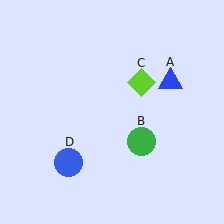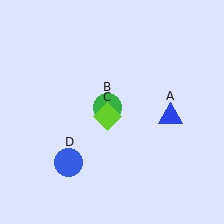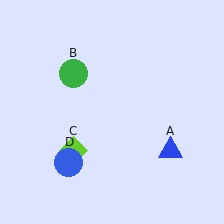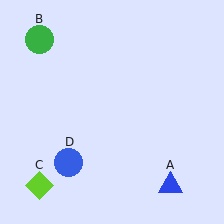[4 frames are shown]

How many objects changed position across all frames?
3 objects changed position: blue triangle (object A), green circle (object B), lime diamond (object C).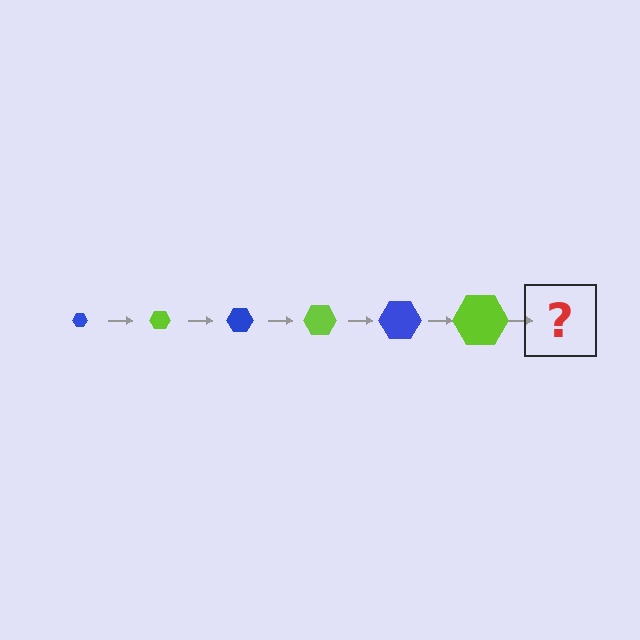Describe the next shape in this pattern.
It should be a blue hexagon, larger than the previous one.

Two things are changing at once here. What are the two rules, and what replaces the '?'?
The two rules are that the hexagon grows larger each step and the color cycles through blue and lime. The '?' should be a blue hexagon, larger than the previous one.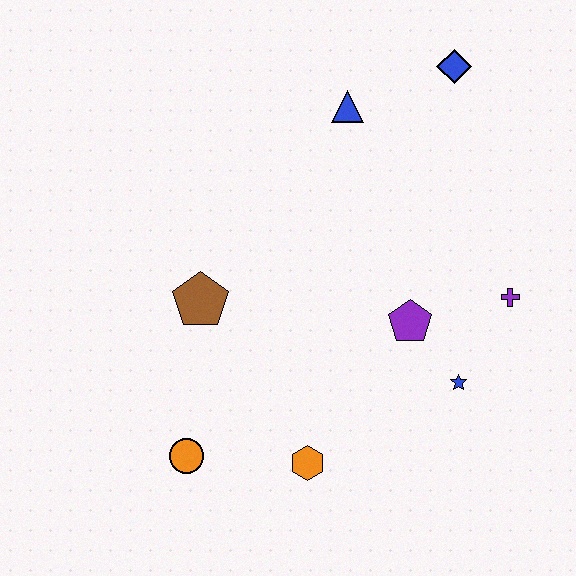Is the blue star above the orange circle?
Yes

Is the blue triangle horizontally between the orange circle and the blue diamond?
Yes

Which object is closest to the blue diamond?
The blue triangle is closest to the blue diamond.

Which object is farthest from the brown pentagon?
The blue diamond is farthest from the brown pentagon.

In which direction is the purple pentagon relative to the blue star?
The purple pentagon is above the blue star.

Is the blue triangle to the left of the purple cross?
Yes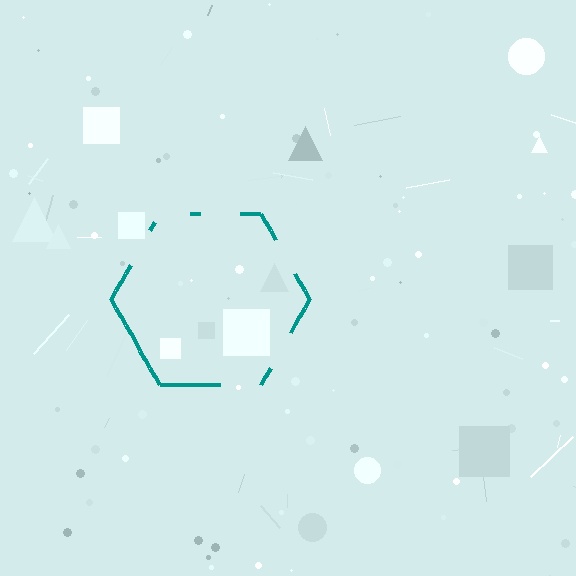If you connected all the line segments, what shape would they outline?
They would outline a hexagon.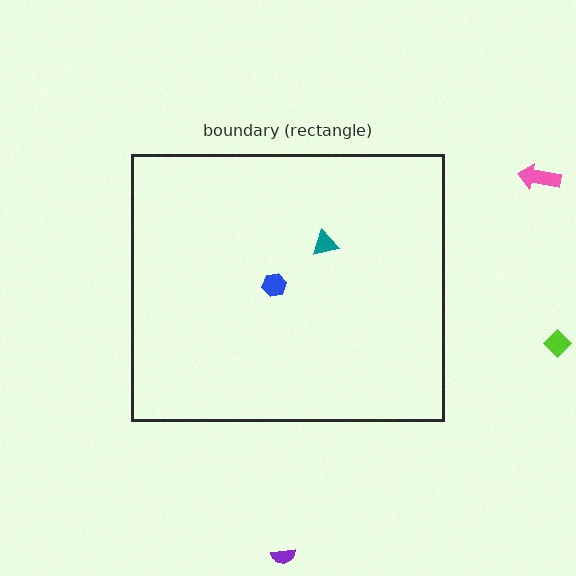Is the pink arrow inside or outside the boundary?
Outside.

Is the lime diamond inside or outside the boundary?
Outside.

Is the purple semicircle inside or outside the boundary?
Outside.